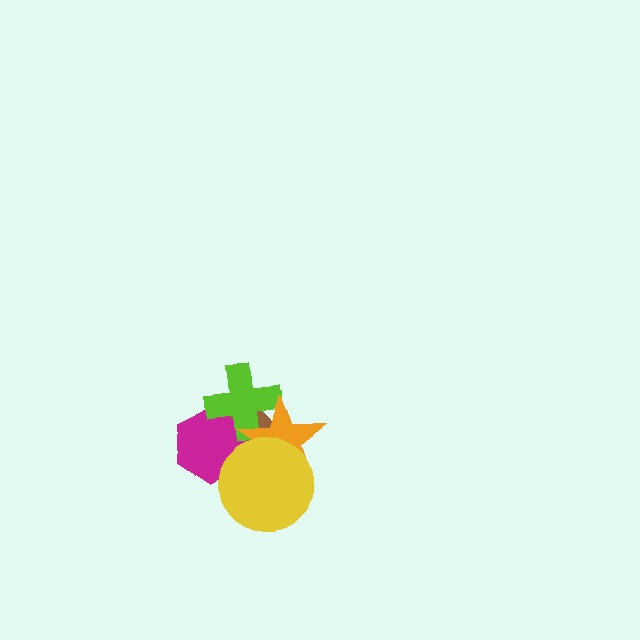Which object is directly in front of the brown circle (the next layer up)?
The magenta hexagon is directly in front of the brown circle.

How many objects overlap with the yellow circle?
3 objects overlap with the yellow circle.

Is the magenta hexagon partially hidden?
Yes, it is partially covered by another shape.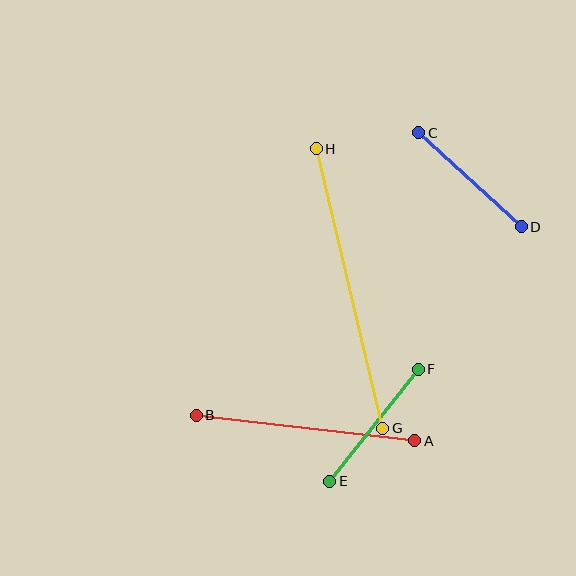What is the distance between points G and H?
The distance is approximately 287 pixels.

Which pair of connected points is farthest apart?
Points G and H are farthest apart.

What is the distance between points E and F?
The distance is approximately 143 pixels.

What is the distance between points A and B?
The distance is approximately 220 pixels.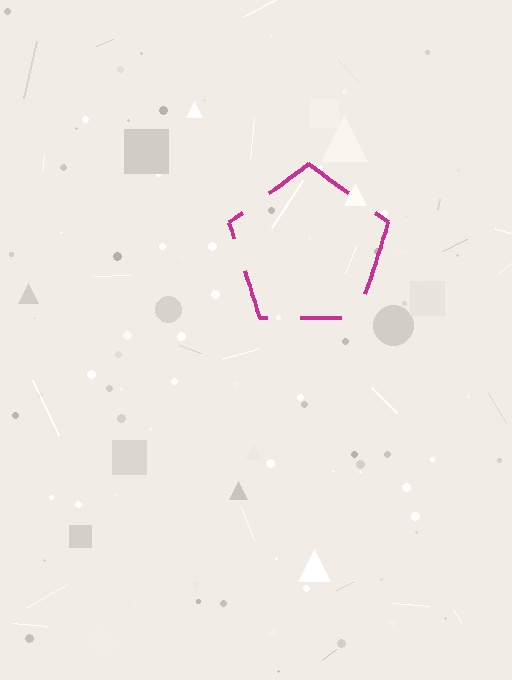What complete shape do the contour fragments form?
The contour fragments form a pentagon.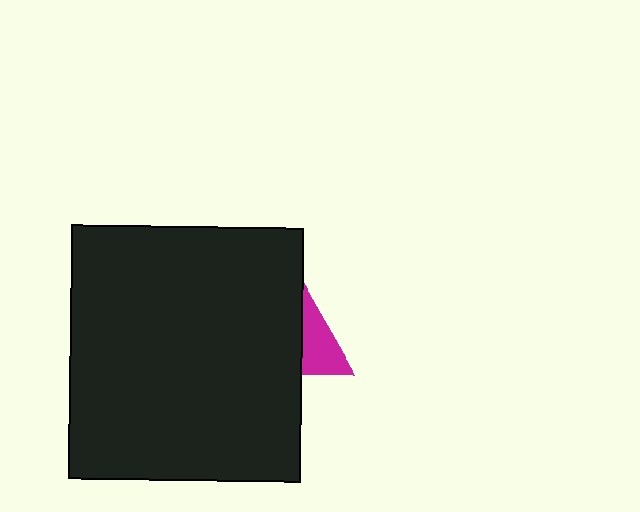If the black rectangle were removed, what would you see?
You would see the complete magenta triangle.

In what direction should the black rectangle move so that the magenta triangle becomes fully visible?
The black rectangle should move left. That is the shortest direction to clear the overlap and leave the magenta triangle fully visible.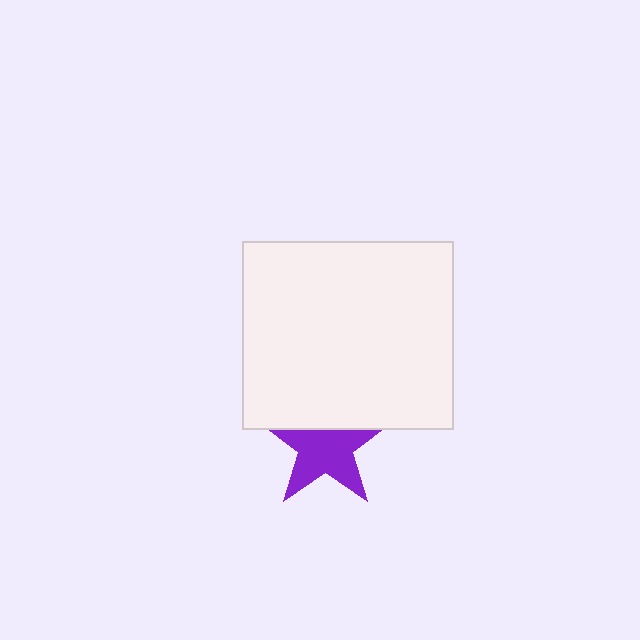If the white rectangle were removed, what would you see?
You would see the complete purple star.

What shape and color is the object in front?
The object in front is a white rectangle.